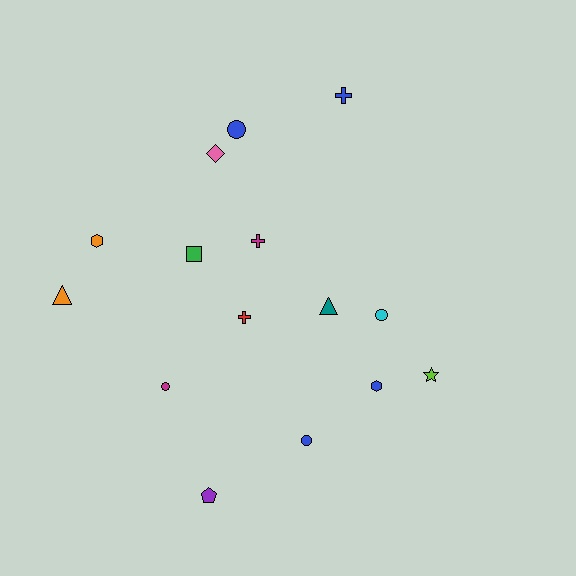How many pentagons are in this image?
There is 1 pentagon.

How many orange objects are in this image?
There are 2 orange objects.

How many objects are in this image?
There are 15 objects.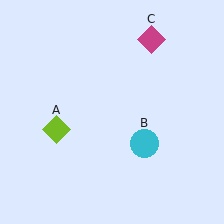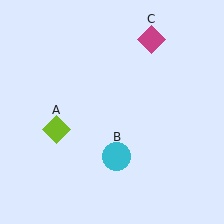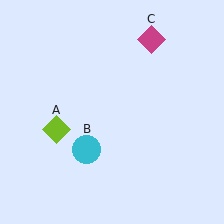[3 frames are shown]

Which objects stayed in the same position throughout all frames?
Lime diamond (object A) and magenta diamond (object C) remained stationary.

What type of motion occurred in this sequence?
The cyan circle (object B) rotated clockwise around the center of the scene.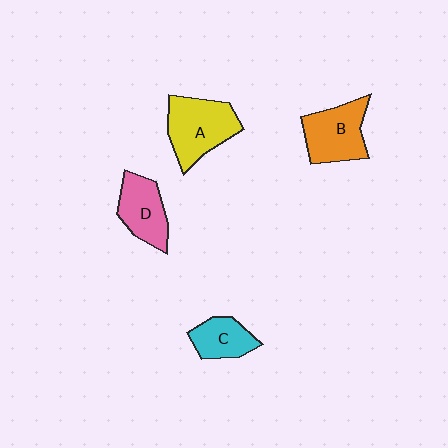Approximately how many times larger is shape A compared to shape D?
Approximately 1.3 times.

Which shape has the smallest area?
Shape C (cyan).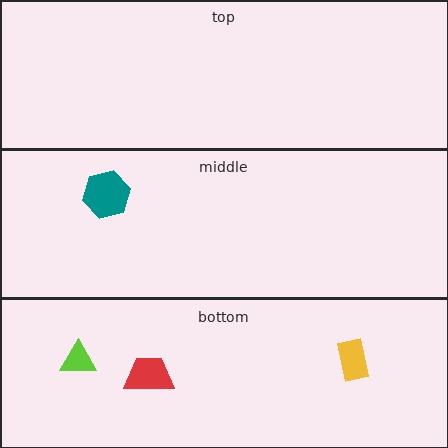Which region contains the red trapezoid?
The bottom region.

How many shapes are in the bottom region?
3.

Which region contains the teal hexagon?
The middle region.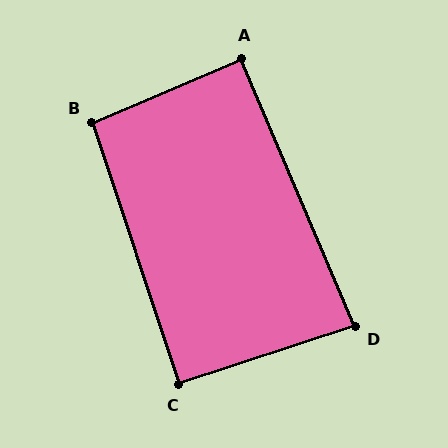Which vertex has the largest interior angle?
B, at approximately 95 degrees.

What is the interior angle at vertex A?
Approximately 90 degrees (approximately right).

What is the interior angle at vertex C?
Approximately 90 degrees (approximately right).